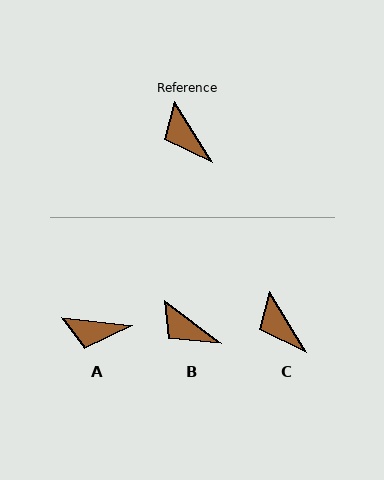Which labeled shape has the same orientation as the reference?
C.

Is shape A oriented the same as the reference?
No, it is off by about 52 degrees.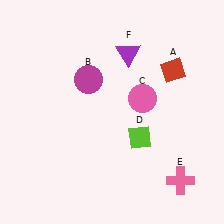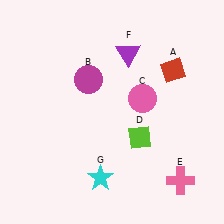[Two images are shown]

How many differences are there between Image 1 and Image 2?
There is 1 difference between the two images.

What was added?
A cyan star (G) was added in Image 2.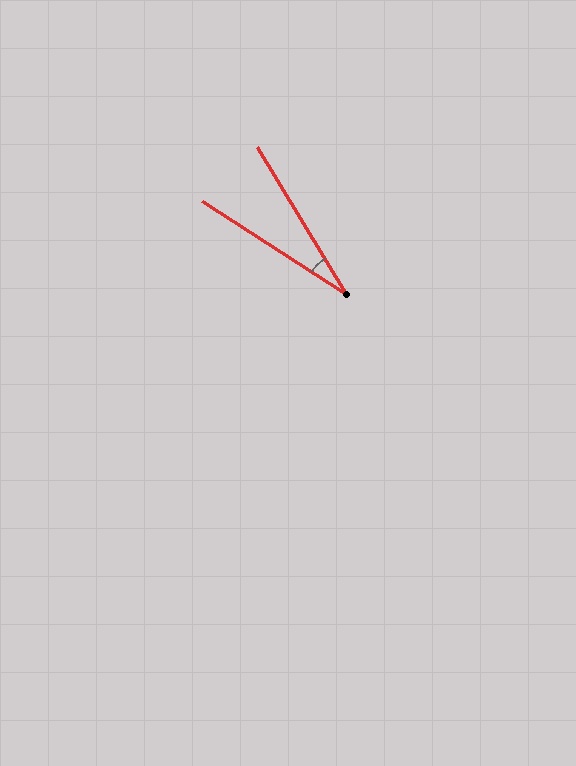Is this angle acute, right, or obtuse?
It is acute.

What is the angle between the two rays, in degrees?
Approximately 26 degrees.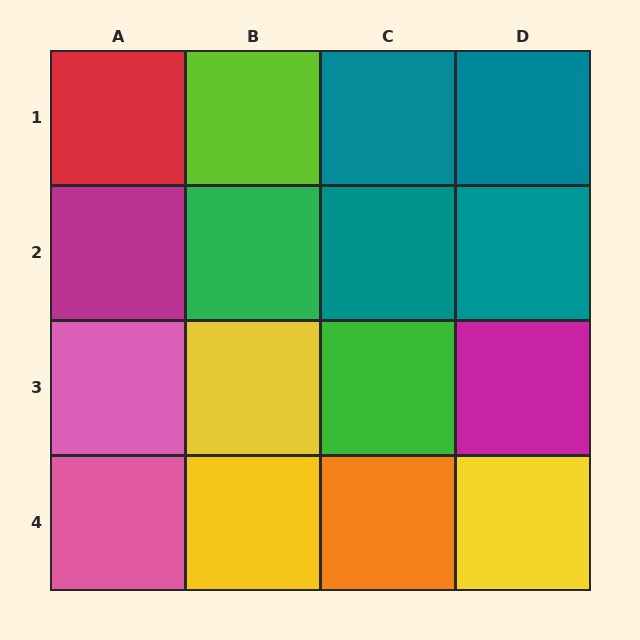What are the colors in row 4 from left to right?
Pink, yellow, orange, yellow.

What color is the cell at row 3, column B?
Yellow.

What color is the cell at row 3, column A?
Pink.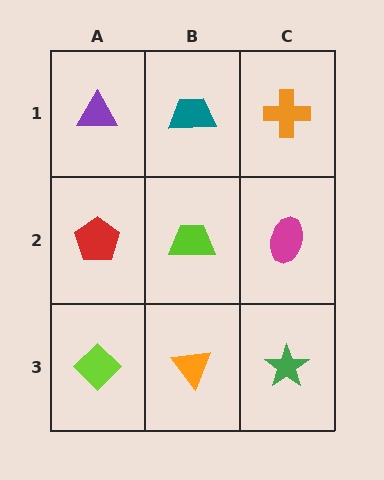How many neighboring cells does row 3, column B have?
3.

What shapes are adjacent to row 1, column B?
A lime trapezoid (row 2, column B), a purple triangle (row 1, column A), an orange cross (row 1, column C).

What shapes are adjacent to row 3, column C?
A magenta ellipse (row 2, column C), an orange triangle (row 3, column B).